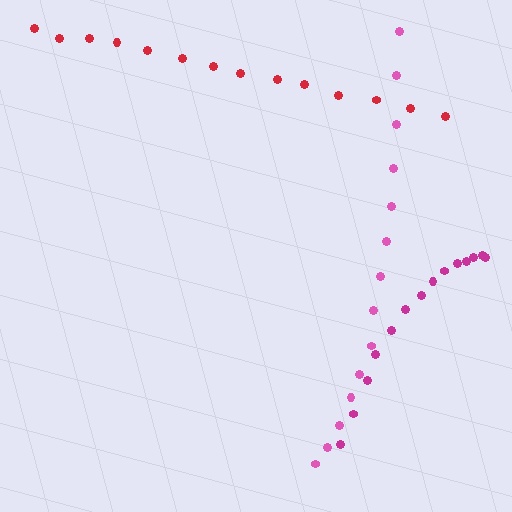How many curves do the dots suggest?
There are 3 distinct paths.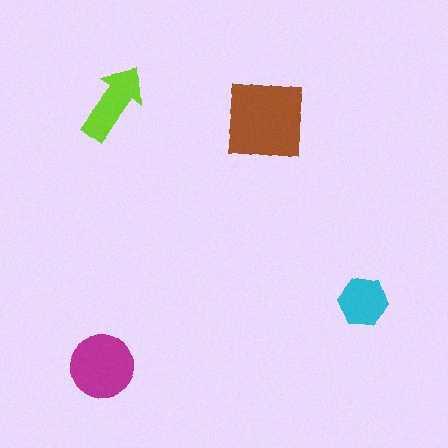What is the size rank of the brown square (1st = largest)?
1st.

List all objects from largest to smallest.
The brown square, the magenta circle, the lime arrow, the cyan hexagon.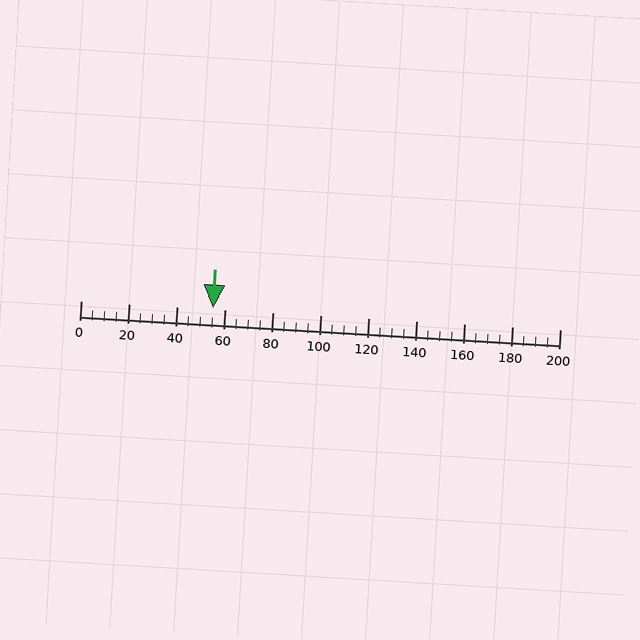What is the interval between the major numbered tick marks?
The major tick marks are spaced 20 units apart.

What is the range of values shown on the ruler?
The ruler shows values from 0 to 200.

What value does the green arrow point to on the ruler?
The green arrow points to approximately 55.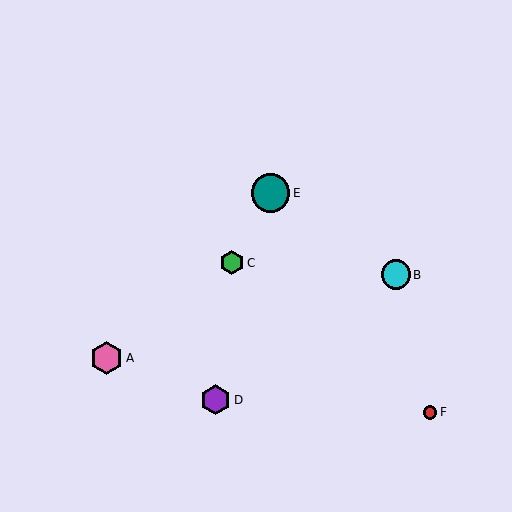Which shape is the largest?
The teal circle (labeled E) is the largest.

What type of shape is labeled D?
Shape D is a purple hexagon.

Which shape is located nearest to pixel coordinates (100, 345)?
The pink hexagon (labeled A) at (107, 358) is nearest to that location.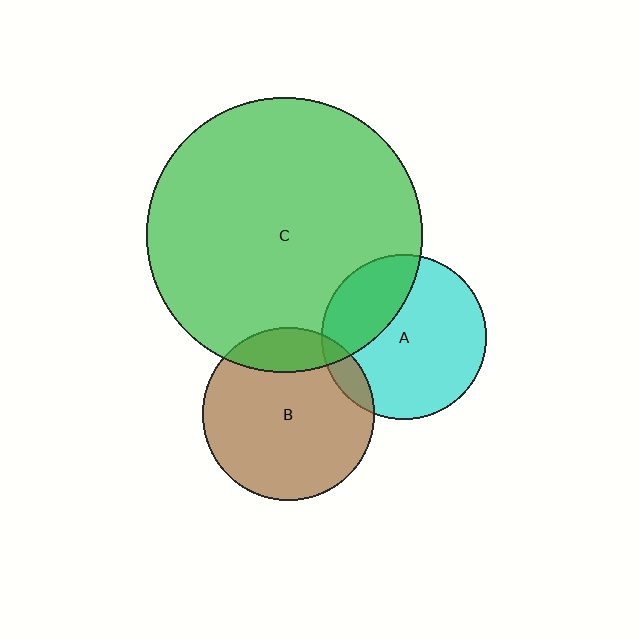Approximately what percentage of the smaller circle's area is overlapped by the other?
Approximately 15%.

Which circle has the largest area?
Circle C (green).